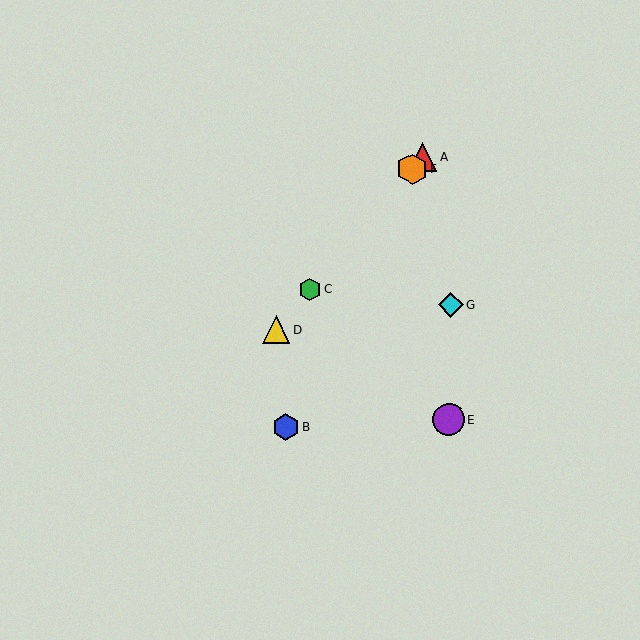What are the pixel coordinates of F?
Object F is at (412, 169).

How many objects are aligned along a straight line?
4 objects (A, C, D, F) are aligned along a straight line.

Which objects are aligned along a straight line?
Objects A, C, D, F are aligned along a straight line.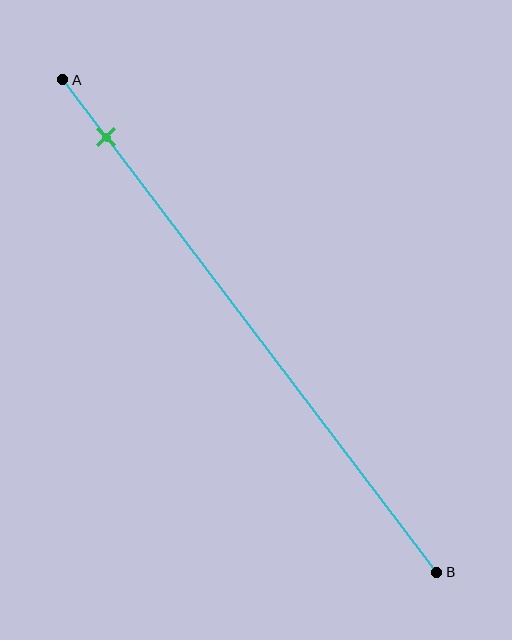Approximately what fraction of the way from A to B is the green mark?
The green mark is approximately 10% of the way from A to B.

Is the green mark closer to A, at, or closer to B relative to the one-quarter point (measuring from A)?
The green mark is closer to point A than the one-quarter point of segment AB.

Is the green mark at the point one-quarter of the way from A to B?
No, the mark is at about 10% from A, not at the 25% one-quarter point.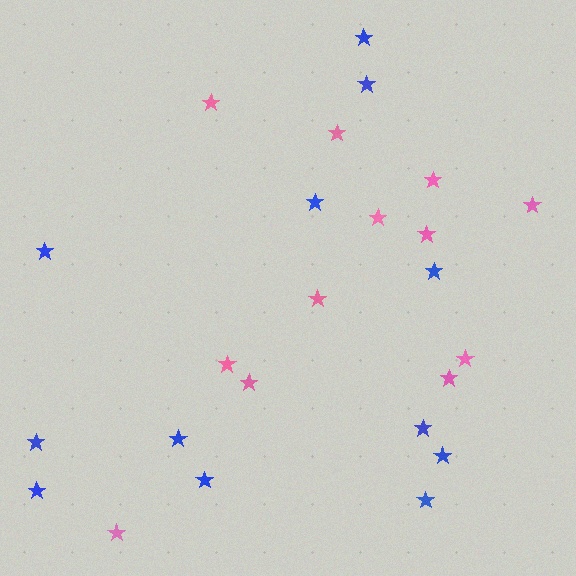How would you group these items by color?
There are 2 groups: one group of blue stars (12) and one group of pink stars (12).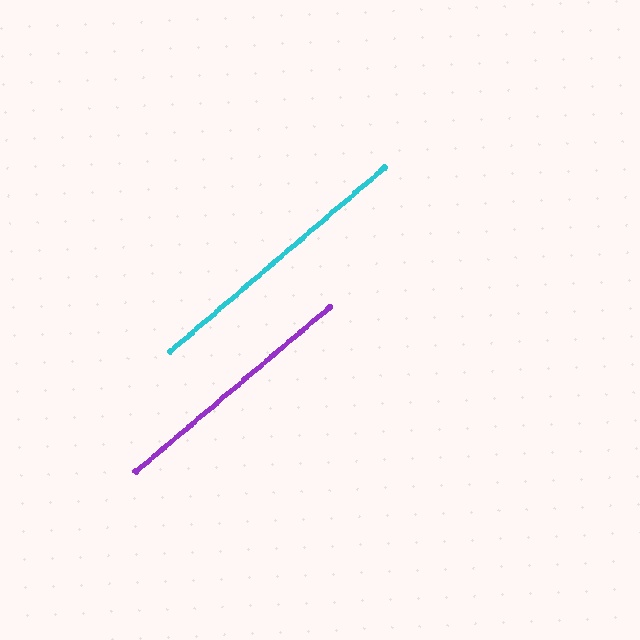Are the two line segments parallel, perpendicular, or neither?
Parallel — their directions differ by only 0.4°.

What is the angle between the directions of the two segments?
Approximately 0 degrees.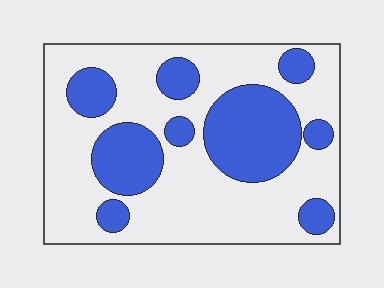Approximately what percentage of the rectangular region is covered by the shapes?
Approximately 35%.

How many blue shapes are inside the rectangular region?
9.